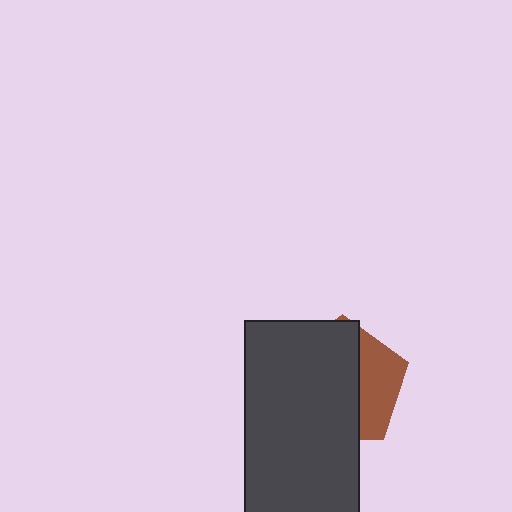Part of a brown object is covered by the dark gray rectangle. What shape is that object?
It is a pentagon.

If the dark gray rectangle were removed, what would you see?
You would see the complete brown pentagon.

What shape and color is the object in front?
The object in front is a dark gray rectangle.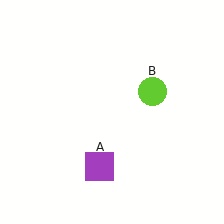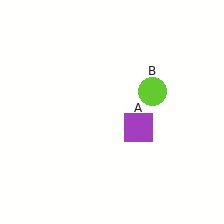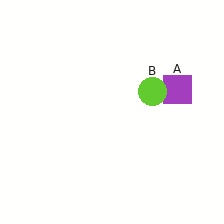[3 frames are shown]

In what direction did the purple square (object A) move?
The purple square (object A) moved up and to the right.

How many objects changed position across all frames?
1 object changed position: purple square (object A).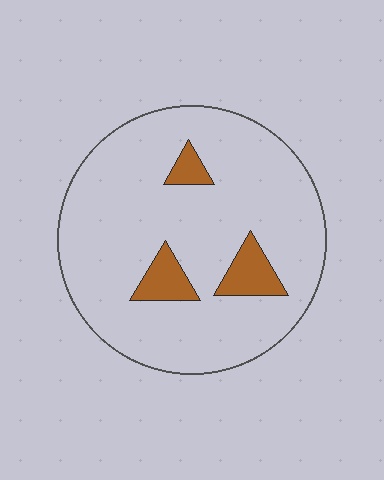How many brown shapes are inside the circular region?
3.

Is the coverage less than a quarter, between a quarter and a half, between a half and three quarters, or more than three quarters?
Less than a quarter.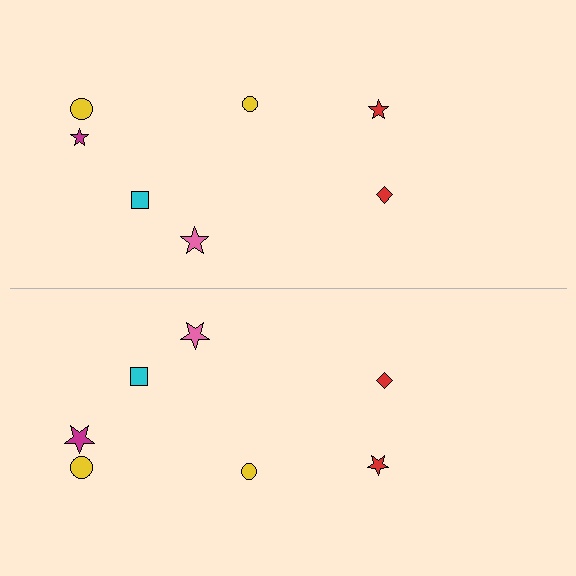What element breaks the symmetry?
The magenta star on the bottom side has a different size than its mirror counterpart.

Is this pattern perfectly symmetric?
No, the pattern is not perfectly symmetric. The magenta star on the bottom side has a different size than its mirror counterpart.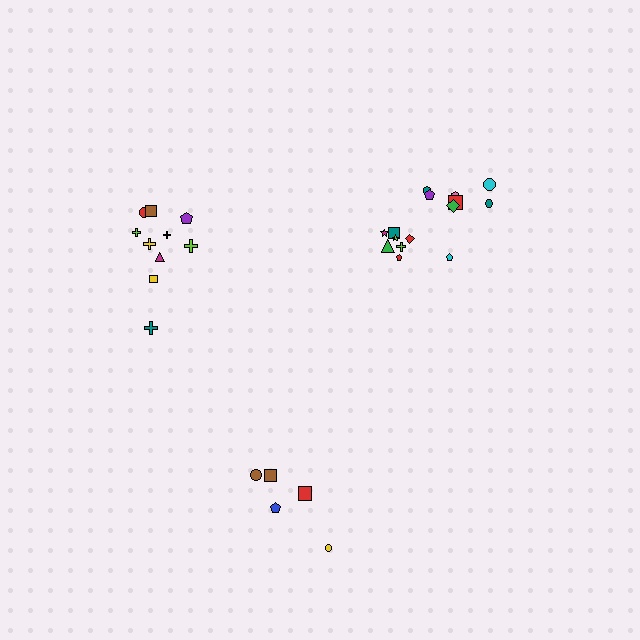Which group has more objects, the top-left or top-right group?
The top-right group.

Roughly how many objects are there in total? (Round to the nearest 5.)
Roughly 30 objects in total.